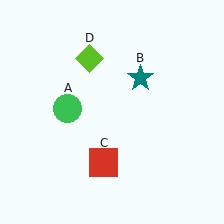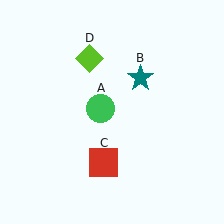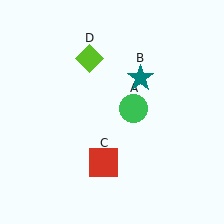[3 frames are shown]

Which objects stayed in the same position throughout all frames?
Teal star (object B) and red square (object C) and lime diamond (object D) remained stationary.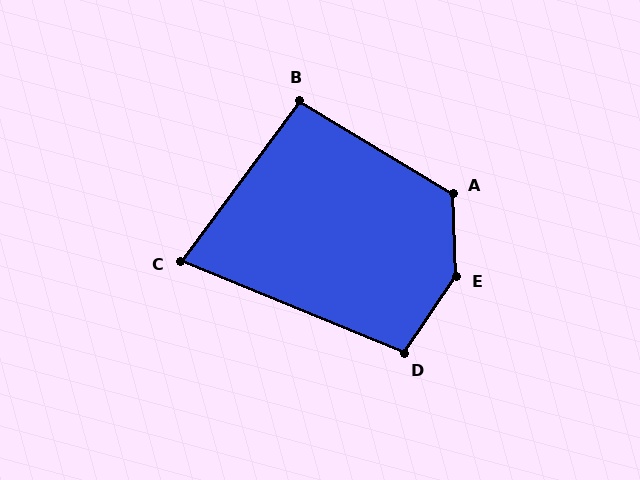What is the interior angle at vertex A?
Approximately 123 degrees (obtuse).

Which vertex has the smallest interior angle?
C, at approximately 76 degrees.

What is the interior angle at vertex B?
Approximately 95 degrees (obtuse).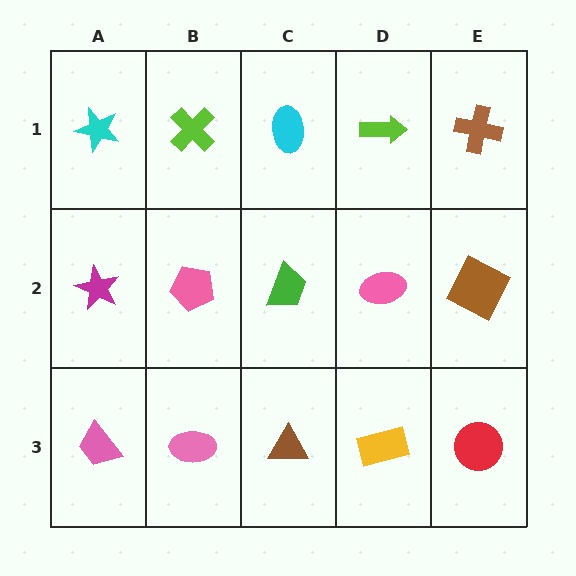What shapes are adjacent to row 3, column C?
A green trapezoid (row 2, column C), a pink ellipse (row 3, column B), a yellow rectangle (row 3, column D).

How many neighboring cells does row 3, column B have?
3.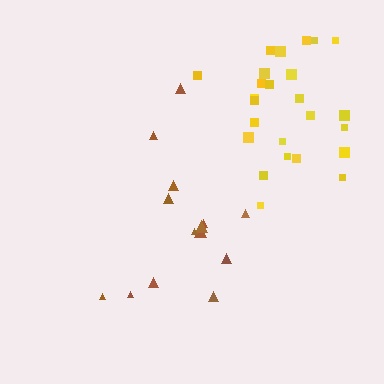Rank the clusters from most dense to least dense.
yellow, brown.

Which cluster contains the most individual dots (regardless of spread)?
Yellow (25).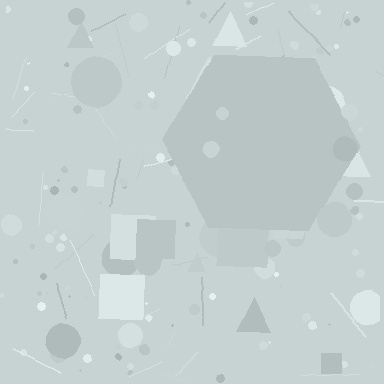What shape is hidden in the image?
A hexagon is hidden in the image.